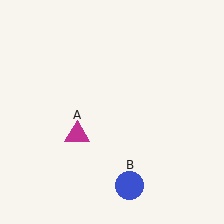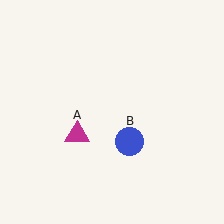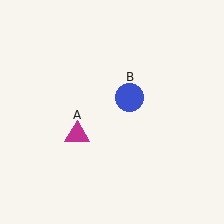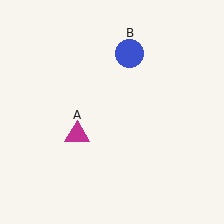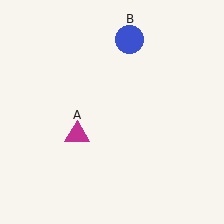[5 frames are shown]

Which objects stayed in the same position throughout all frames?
Magenta triangle (object A) remained stationary.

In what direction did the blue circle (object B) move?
The blue circle (object B) moved up.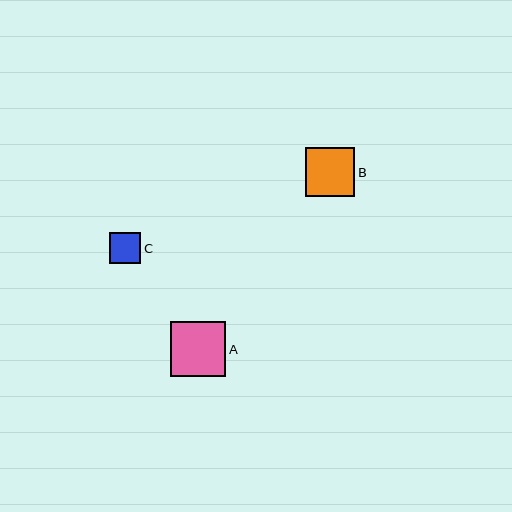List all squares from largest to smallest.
From largest to smallest: A, B, C.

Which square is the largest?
Square A is the largest with a size of approximately 55 pixels.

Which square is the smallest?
Square C is the smallest with a size of approximately 31 pixels.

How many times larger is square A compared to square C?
Square A is approximately 1.8 times the size of square C.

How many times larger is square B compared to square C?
Square B is approximately 1.6 times the size of square C.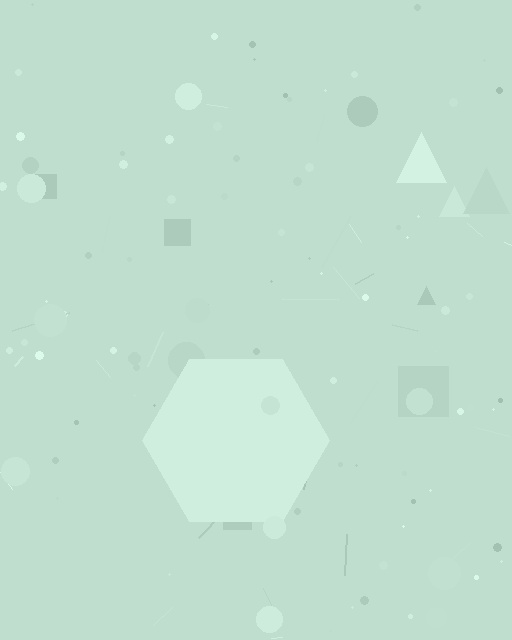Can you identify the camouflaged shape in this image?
The camouflaged shape is a hexagon.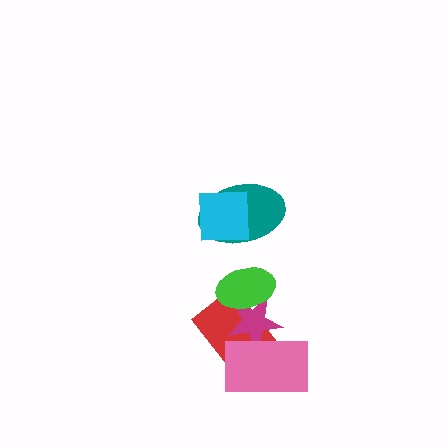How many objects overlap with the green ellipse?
2 objects overlap with the green ellipse.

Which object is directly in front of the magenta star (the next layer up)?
The green ellipse is directly in front of the magenta star.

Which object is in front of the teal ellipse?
The cyan square is in front of the teal ellipse.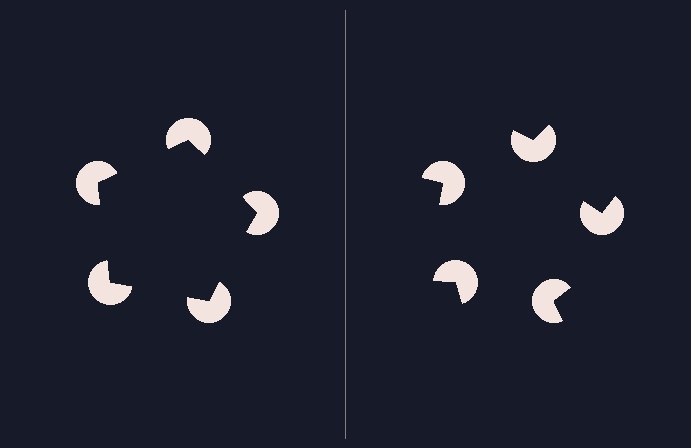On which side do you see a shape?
An illusory pentagon appears on the left side. On the right side the wedge cuts are rotated, so no coherent shape forms.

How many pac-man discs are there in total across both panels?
10 — 5 on each side.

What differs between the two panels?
The pac-man discs are positioned identically on both sides; only the wedge orientations differ. On the left they align to a pentagon; on the right they are misaligned.